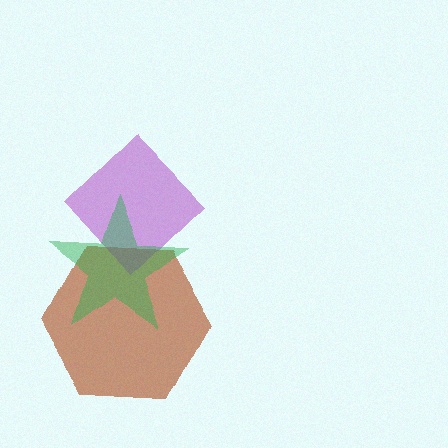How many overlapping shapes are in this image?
There are 3 overlapping shapes in the image.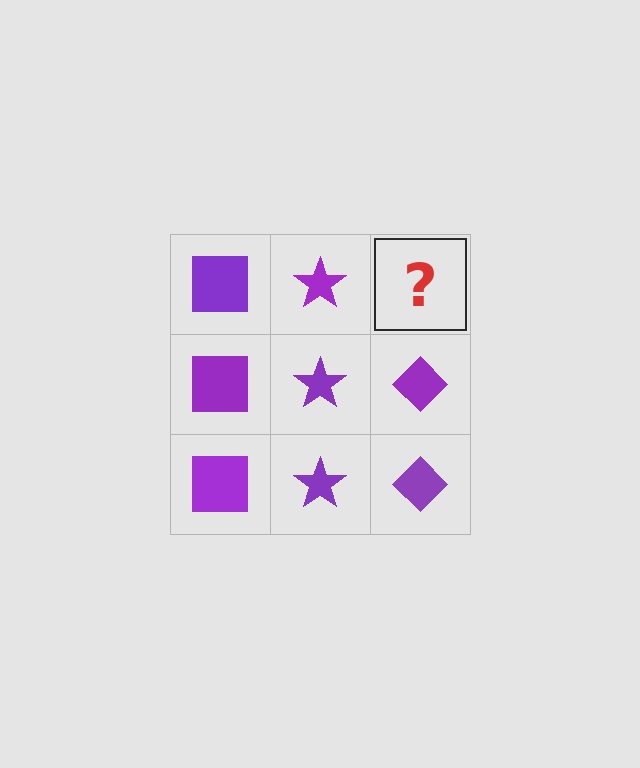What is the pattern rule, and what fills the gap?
The rule is that each column has a consistent shape. The gap should be filled with a purple diamond.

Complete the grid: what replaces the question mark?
The question mark should be replaced with a purple diamond.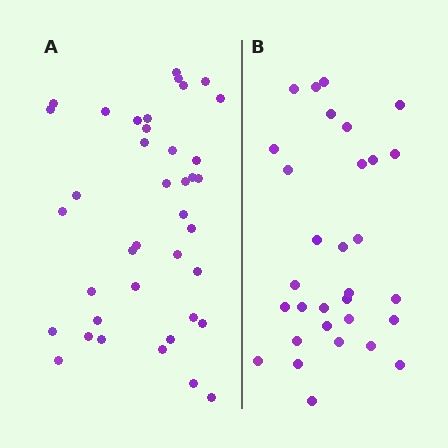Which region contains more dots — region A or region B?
Region A (the left region) has more dots.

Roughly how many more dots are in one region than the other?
Region A has roughly 8 or so more dots than region B.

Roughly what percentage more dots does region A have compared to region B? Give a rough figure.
About 25% more.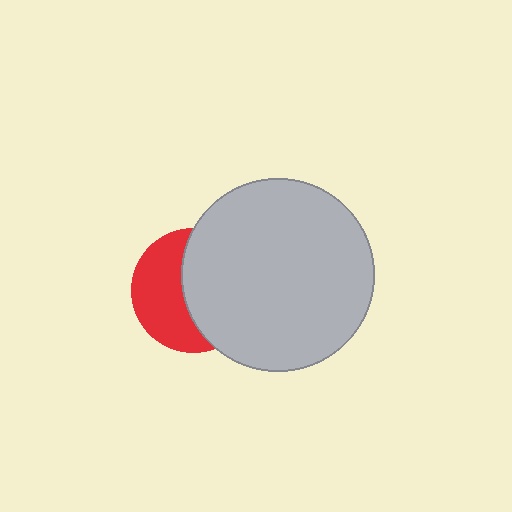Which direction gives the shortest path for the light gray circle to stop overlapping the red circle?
Moving right gives the shortest separation.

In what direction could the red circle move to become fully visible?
The red circle could move left. That would shift it out from behind the light gray circle entirely.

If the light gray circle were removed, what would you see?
You would see the complete red circle.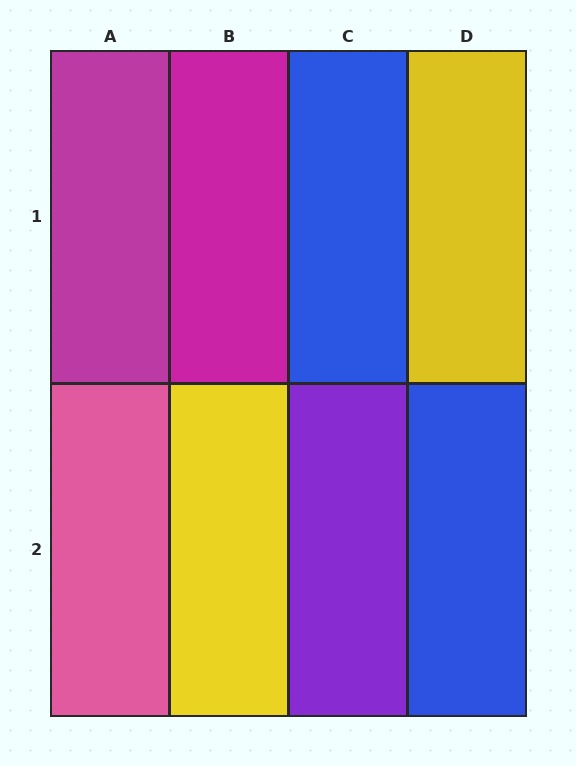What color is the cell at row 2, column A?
Pink.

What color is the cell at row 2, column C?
Purple.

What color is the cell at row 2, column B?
Yellow.